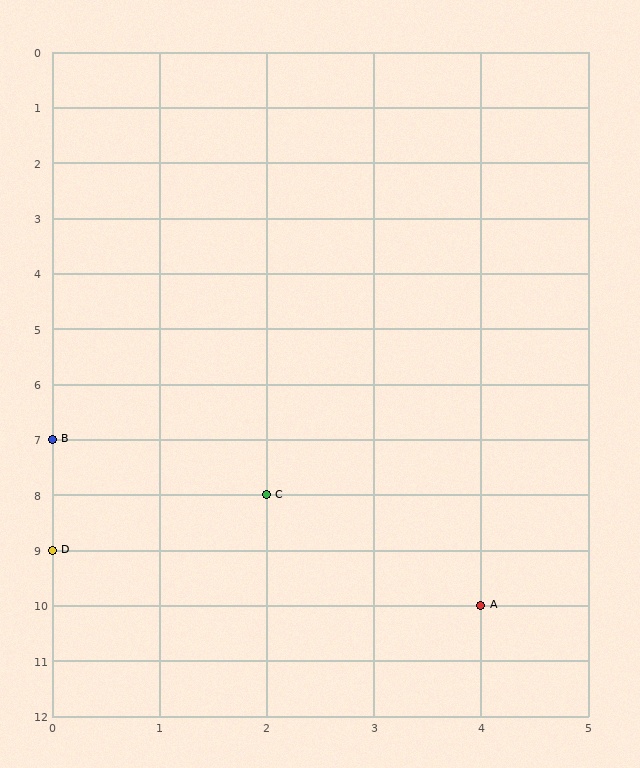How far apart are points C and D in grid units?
Points C and D are 2 columns and 1 row apart (about 2.2 grid units diagonally).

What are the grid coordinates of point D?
Point D is at grid coordinates (0, 9).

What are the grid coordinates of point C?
Point C is at grid coordinates (2, 8).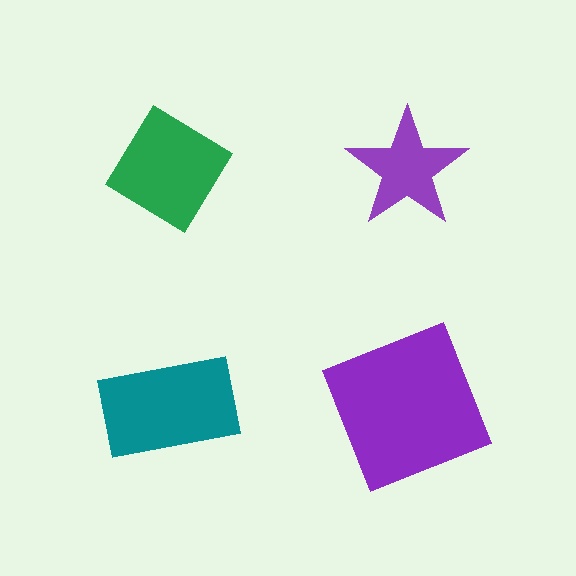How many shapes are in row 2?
2 shapes.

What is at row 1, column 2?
A purple star.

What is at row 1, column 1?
A green diamond.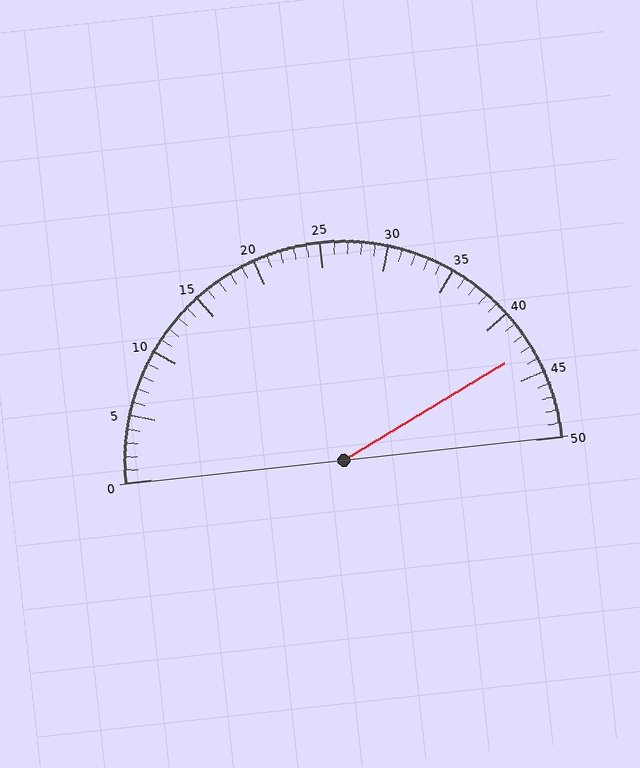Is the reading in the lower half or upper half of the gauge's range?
The reading is in the upper half of the range (0 to 50).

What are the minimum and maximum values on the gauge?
The gauge ranges from 0 to 50.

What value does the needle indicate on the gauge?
The needle indicates approximately 43.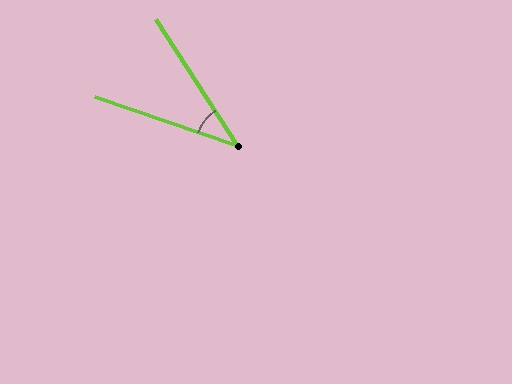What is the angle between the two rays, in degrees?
Approximately 38 degrees.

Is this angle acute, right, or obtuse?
It is acute.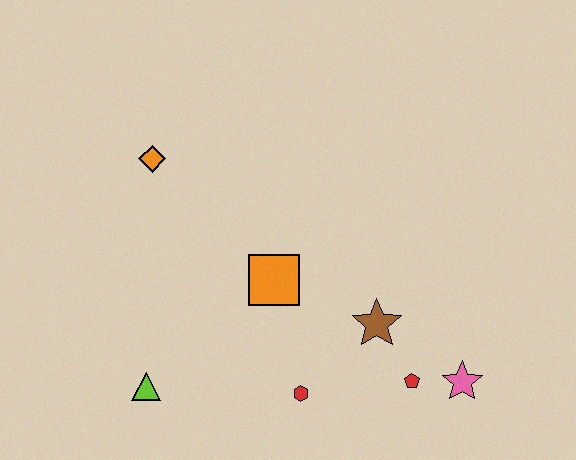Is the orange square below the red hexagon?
No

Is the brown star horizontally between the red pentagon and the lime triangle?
Yes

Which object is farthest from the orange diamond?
The pink star is farthest from the orange diamond.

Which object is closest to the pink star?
The red pentagon is closest to the pink star.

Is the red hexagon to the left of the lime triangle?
No